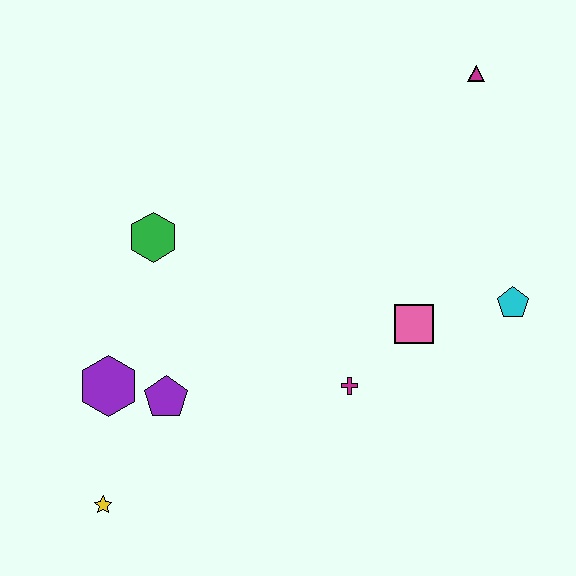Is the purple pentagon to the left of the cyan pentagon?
Yes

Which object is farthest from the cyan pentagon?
The yellow star is farthest from the cyan pentagon.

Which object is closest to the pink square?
The magenta cross is closest to the pink square.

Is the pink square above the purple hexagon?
Yes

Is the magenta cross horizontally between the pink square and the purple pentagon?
Yes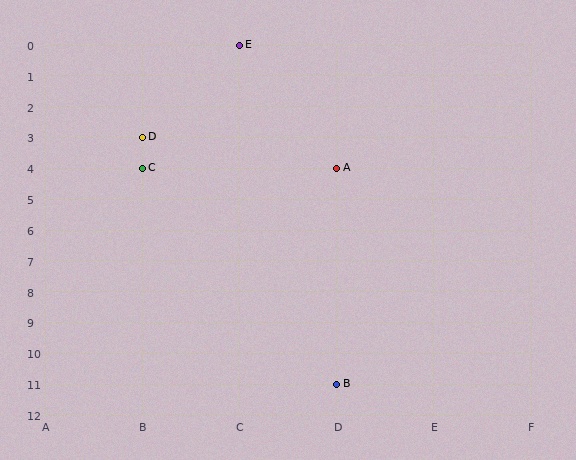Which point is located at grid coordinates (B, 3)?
Point D is at (B, 3).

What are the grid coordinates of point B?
Point B is at grid coordinates (D, 11).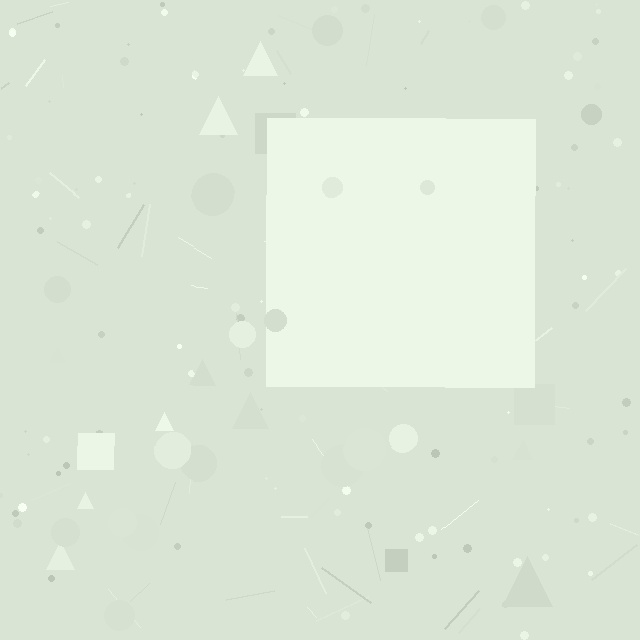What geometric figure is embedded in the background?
A square is embedded in the background.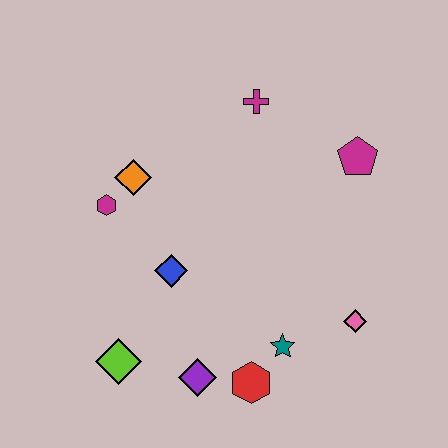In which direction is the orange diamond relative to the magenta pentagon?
The orange diamond is to the left of the magenta pentagon.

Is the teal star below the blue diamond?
Yes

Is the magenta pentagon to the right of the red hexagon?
Yes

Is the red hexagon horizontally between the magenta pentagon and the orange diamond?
Yes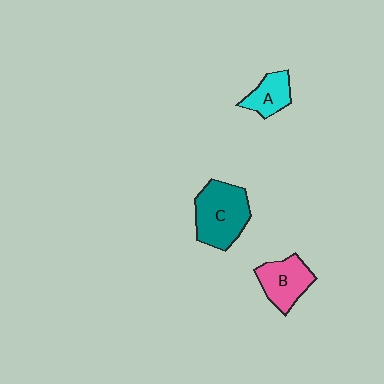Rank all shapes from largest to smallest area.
From largest to smallest: C (teal), B (pink), A (cyan).